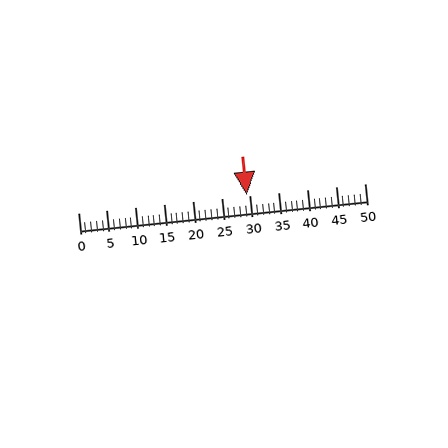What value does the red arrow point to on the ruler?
The red arrow points to approximately 29.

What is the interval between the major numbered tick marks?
The major tick marks are spaced 5 units apart.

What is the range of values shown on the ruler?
The ruler shows values from 0 to 50.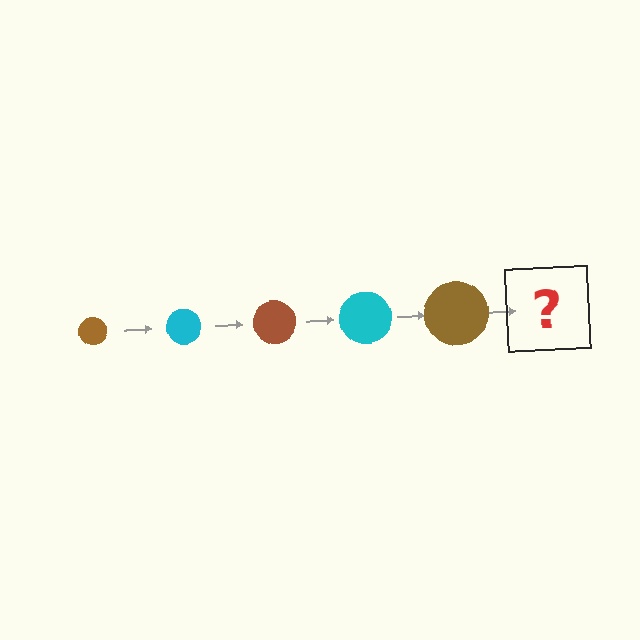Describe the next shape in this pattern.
It should be a cyan circle, larger than the previous one.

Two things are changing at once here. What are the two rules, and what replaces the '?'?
The two rules are that the circle grows larger each step and the color cycles through brown and cyan. The '?' should be a cyan circle, larger than the previous one.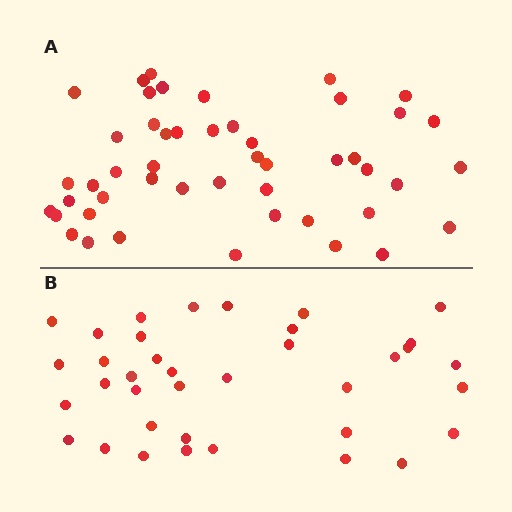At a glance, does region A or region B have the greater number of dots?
Region A (the top region) has more dots.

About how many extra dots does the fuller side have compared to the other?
Region A has roughly 12 or so more dots than region B.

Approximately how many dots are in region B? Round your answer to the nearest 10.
About 40 dots. (The exact count is 37, which rounds to 40.)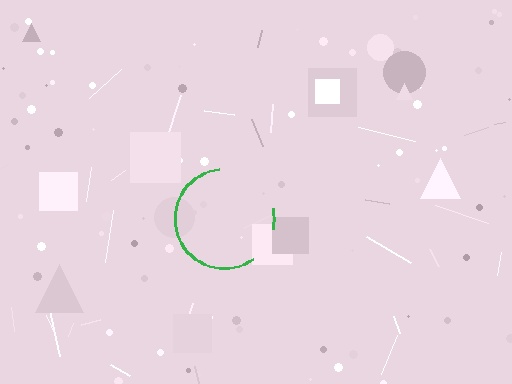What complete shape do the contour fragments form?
The contour fragments form a circle.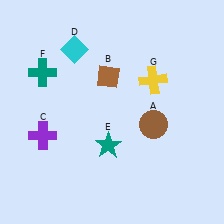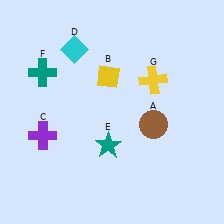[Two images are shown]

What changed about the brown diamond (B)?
In Image 1, B is brown. In Image 2, it changed to yellow.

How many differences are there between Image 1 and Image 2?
There is 1 difference between the two images.